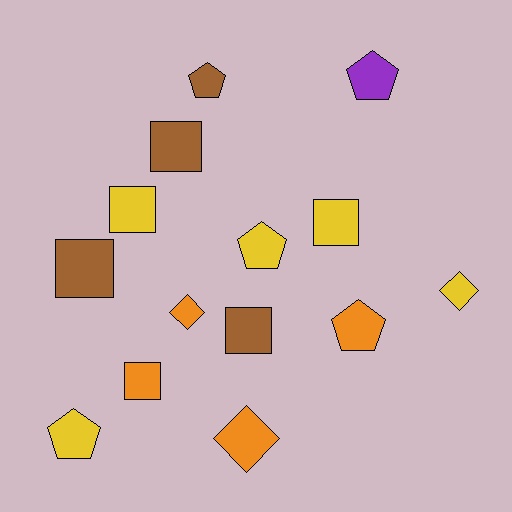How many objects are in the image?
There are 14 objects.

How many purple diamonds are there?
There are no purple diamonds.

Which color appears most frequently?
Yellow, with 5 objects.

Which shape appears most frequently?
Square, with 6 objects.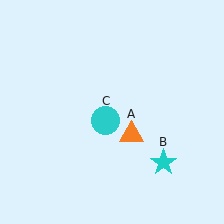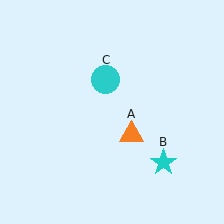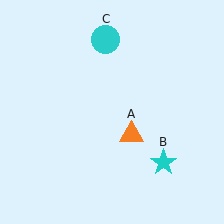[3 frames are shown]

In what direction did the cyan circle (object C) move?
The cyan circle (object C) moved up.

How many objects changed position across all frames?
1 object changed position: cyan circle (object C).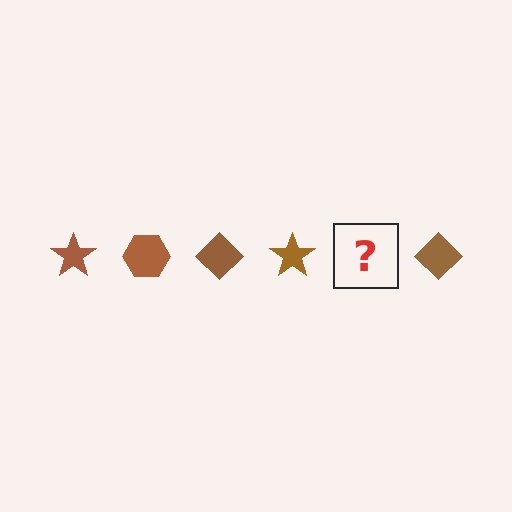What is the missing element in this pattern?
The missing element is a brown hexagon.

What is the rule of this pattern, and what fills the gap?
The rule is that the pattern cycles through star, hexagon, diamond shapes in brown. The gap should be filled with a brown hexagon.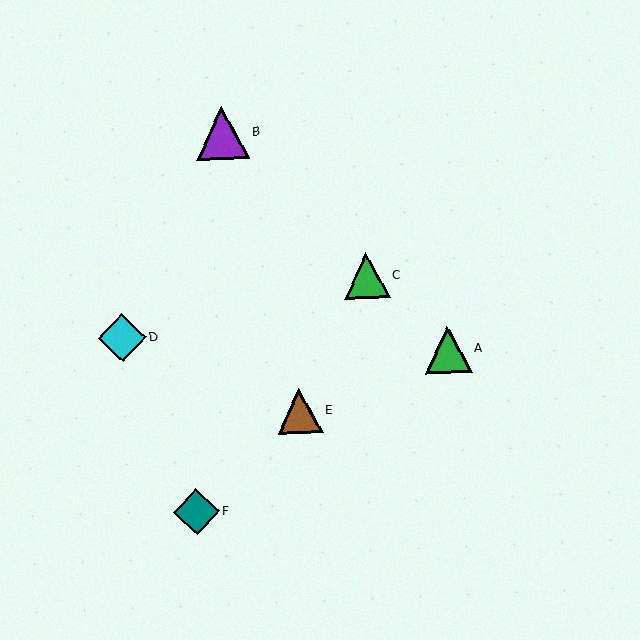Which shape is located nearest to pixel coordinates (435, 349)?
The green triangle (labeled A) at (448, 349) is nearest to that location.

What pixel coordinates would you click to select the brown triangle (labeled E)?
Click at (300, 411) to select the brown triangle E.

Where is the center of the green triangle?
The center of the green triangle is at (366, 276).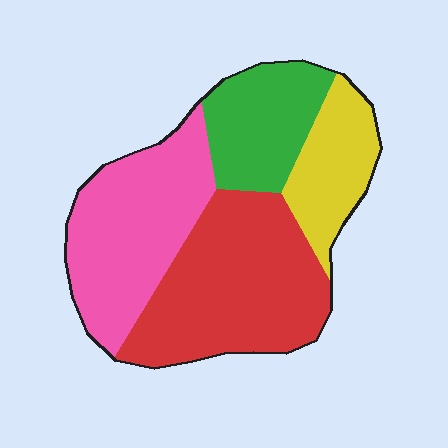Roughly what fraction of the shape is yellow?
Yellow takes up about one sixth (1/6) of the shape.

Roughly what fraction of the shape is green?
Green takes up about one sixth (1/6) of the shape.